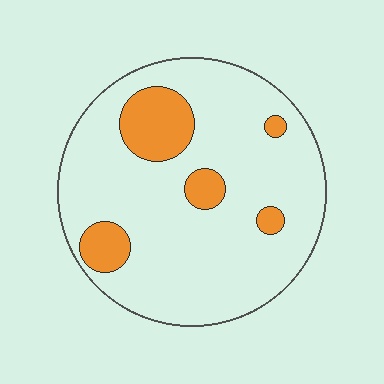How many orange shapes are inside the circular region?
5.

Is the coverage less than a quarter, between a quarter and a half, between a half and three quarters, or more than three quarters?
Less than a quarter.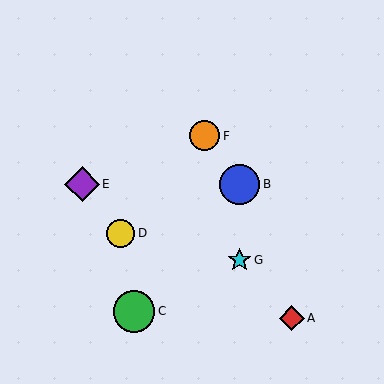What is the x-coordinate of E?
Object E is at x≈82.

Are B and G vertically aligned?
Yes, both are at x≈239.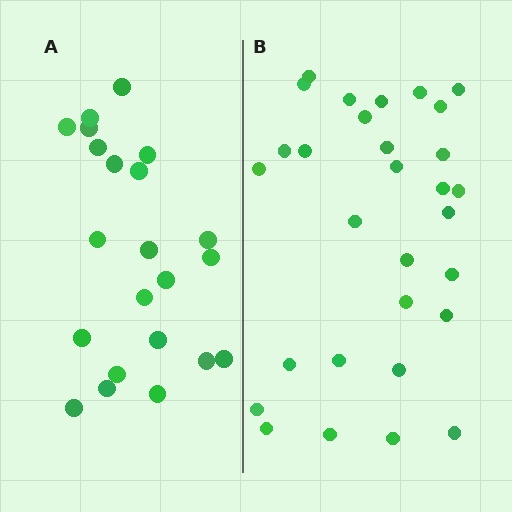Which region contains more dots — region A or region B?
Region B (the right region) has more dots.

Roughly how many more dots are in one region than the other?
Region B has roughly 8 or so more dots than region A.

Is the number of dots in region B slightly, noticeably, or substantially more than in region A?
Region B has noticeably more, but not dramatically so. The ratio is roughly 1.4 to 1.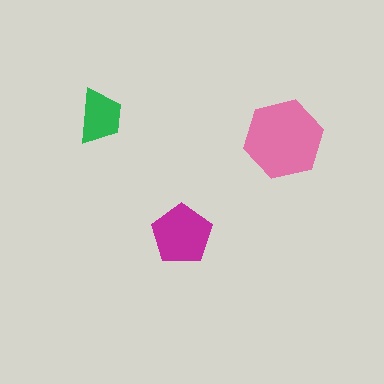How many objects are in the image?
There are 3 objects in the image.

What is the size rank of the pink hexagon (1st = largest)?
1st.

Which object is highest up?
The green trapezoid is topmost.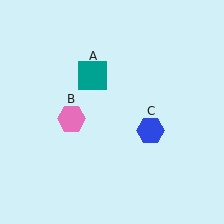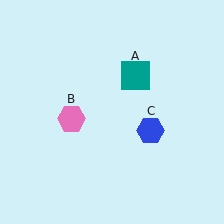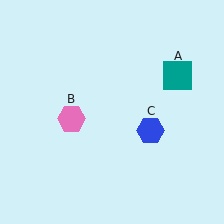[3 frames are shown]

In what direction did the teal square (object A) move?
The teal square (object A) moved right.